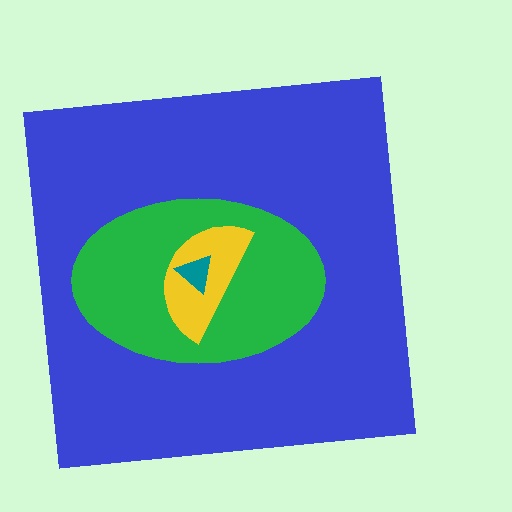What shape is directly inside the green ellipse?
The yellow semicircle.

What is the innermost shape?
The teal triangle.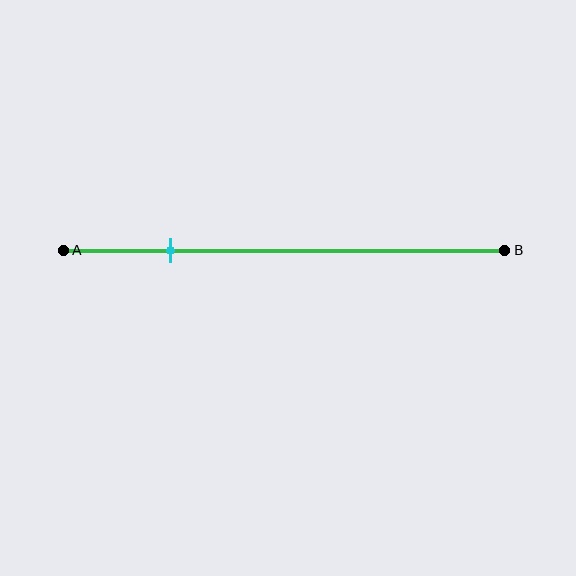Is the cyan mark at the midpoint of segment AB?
No, the mark is at about 25% from A, not at the 50% midpoint.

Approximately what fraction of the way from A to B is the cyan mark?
The cyan mark is approximately 25% of the way from A to B.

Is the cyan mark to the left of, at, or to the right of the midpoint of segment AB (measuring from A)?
The cyan mark is to the left of the midpoint of segment AB.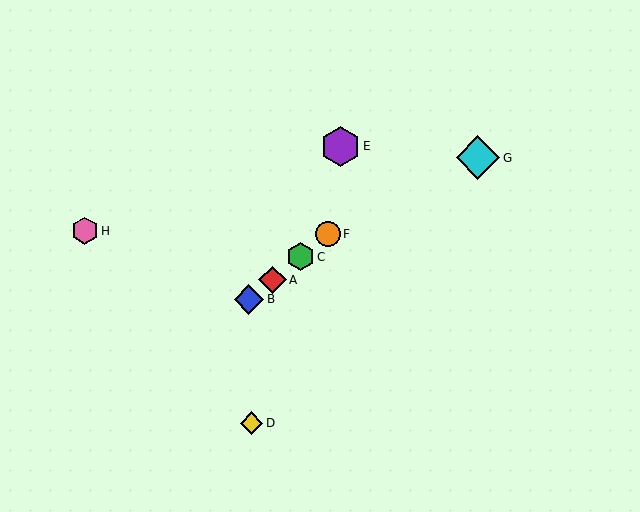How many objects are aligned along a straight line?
4 objects (A, B, C, F) are aligned along a straight line.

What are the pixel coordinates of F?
Object F is at (328, 234).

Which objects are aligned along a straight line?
Objects A, B, C, F are aligned along a straight line.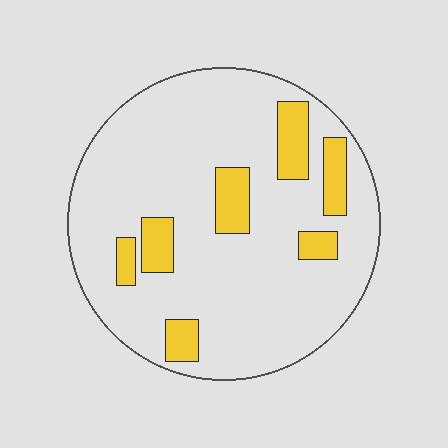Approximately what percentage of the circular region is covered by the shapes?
Approximately 15%.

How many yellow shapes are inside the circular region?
7.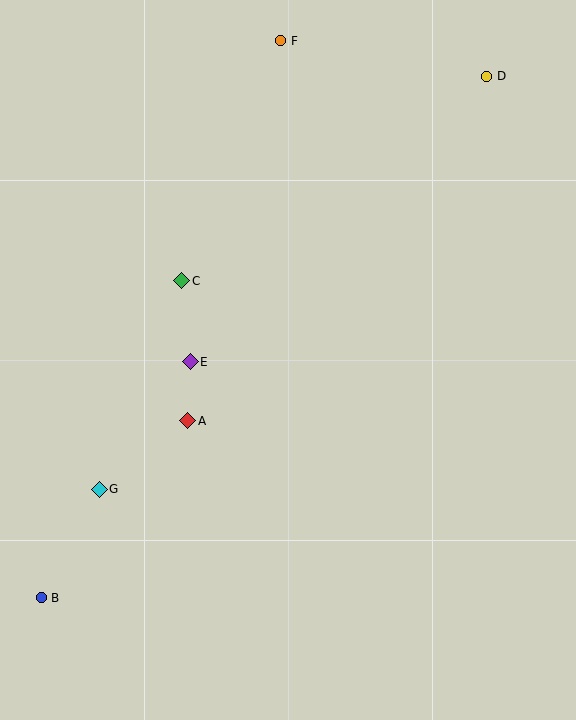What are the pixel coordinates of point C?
Point C is at (182, 281).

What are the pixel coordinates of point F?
Point F is at (281, 41).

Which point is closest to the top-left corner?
Point F is closest to the top-left corner.